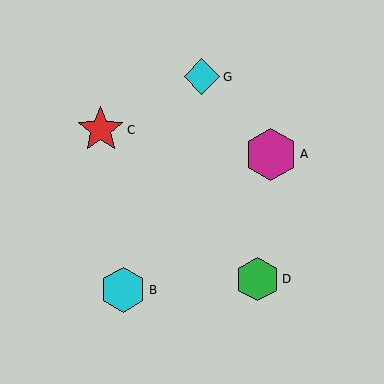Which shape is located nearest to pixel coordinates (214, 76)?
The cyan diamond (labeled G) at (202, 77) is nearest to that location.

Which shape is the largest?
The magenta hexagon (labeled A) is the largest.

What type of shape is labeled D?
Shape D is a green hexagon.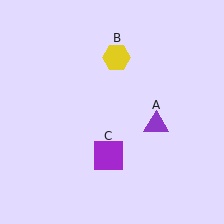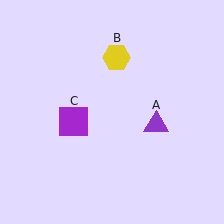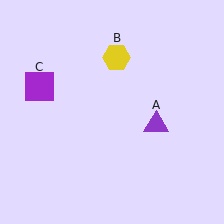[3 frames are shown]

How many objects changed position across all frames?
1 object changed position: purple square (object C).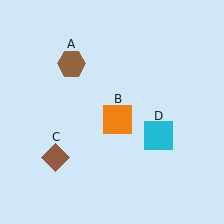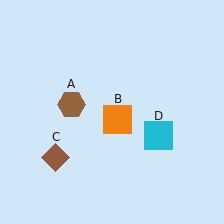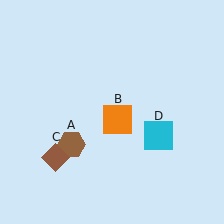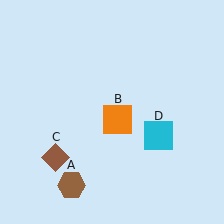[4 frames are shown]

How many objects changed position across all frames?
1 object changed position: brown hexagon (object A).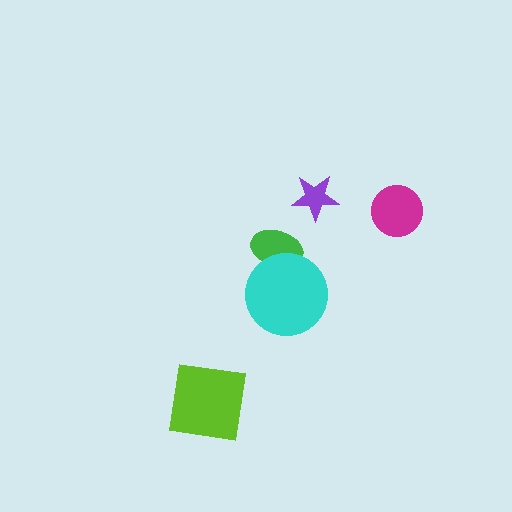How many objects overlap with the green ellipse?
1 object overlaps with the green ellipse.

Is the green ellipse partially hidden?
Yes, it is partially covered by another shape.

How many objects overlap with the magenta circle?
0 objects overlap with the magenta circle.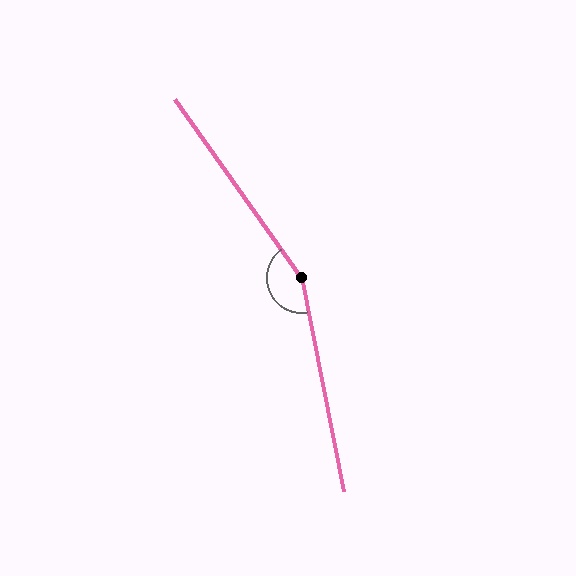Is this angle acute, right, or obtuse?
It is obtuse.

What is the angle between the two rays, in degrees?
Approximately 156 degrees.